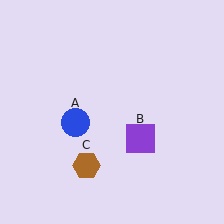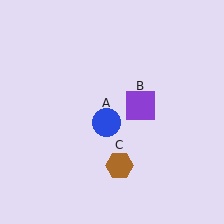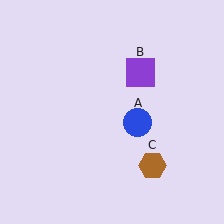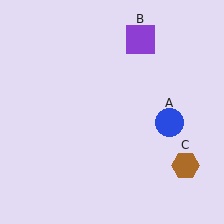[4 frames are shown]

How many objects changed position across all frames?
3 objects changed position: blue circle (object A), purple square (object B), brown hexagon (object C).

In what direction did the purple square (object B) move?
The purple square (object B) moved up.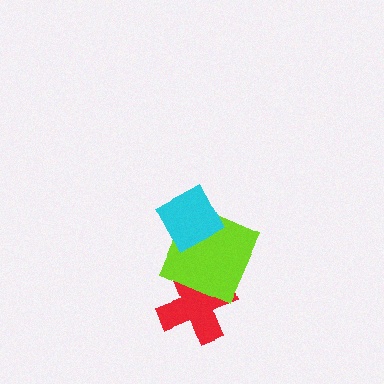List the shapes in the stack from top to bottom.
From top to bottom: the cyan diamond, the lime square, the red cross.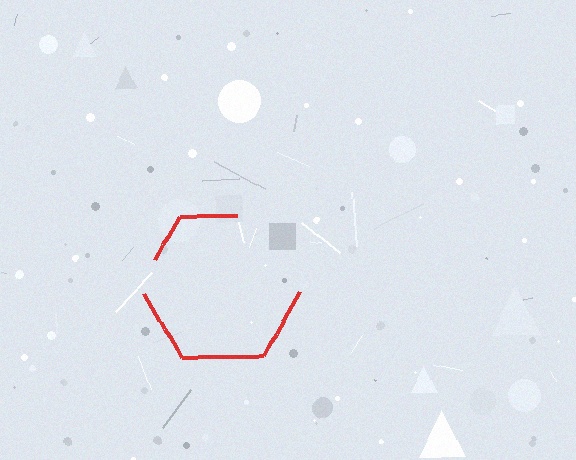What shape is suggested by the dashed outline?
The dashed outline suggests a hexagon.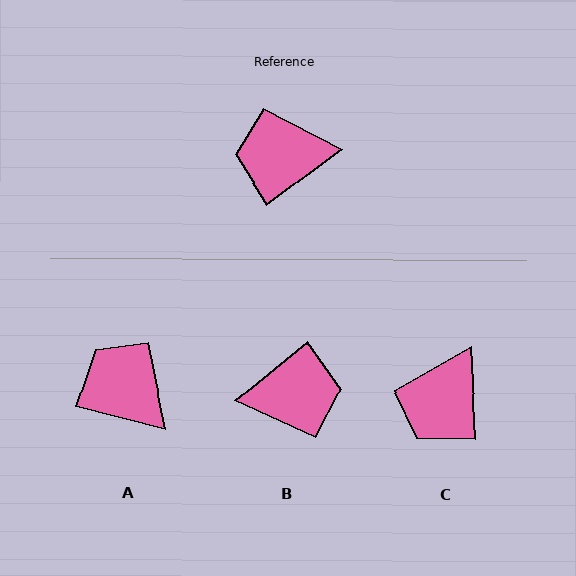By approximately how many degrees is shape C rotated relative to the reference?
Approximately 57 degrees counter-clockwise.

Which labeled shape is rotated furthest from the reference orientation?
B, about 177 degrees away.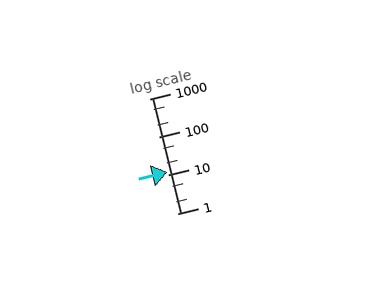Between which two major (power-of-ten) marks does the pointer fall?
The pointer is between 10 and 100.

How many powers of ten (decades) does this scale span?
The scale spans 3 decades, from 1 to 1000.